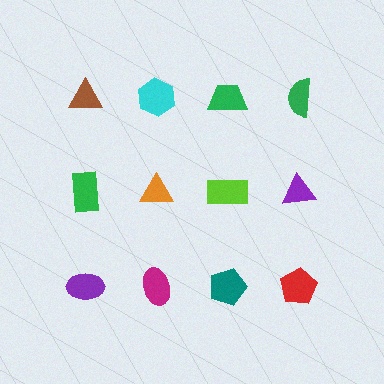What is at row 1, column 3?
A green trapezoid.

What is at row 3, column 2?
A magenta ellipse.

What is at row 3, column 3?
A teal pentagon.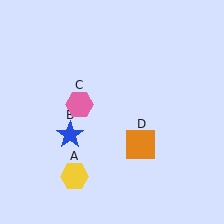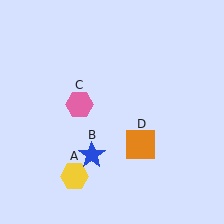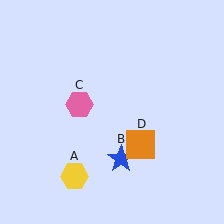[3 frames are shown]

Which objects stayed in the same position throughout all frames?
Yellow hexagon (object A) and pink hexagon (object C) and orange square (object D) remained stationary.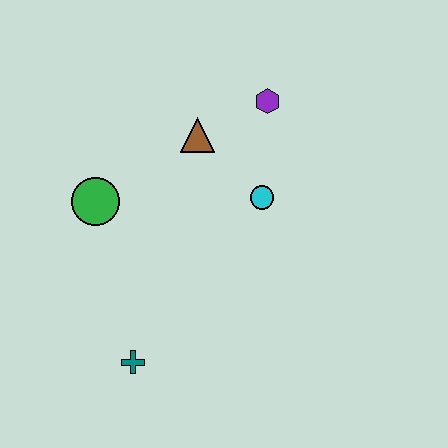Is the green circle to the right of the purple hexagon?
No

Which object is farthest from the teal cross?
The purple hexagon is farthest from the teal cross.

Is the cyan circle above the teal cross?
Yes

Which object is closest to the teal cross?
The green circle is closest to the teal cross.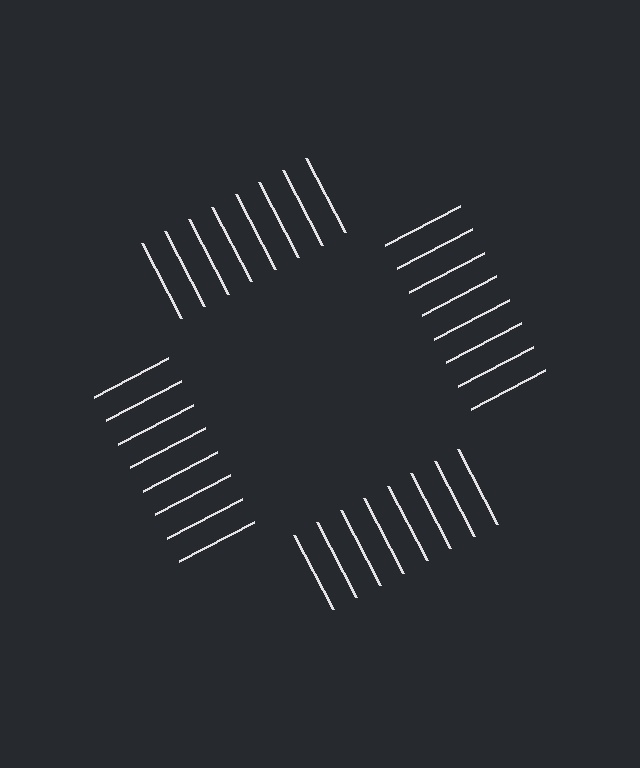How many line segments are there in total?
32 — 8 along each of the 4 edges.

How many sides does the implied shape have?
4 sides — the line-ends trace a square.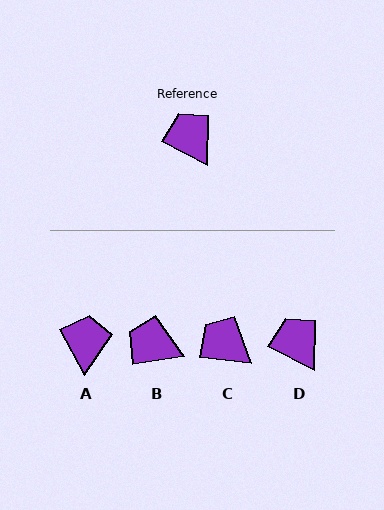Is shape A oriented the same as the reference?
No, it is off by about 34 degrees.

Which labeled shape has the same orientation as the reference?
D.